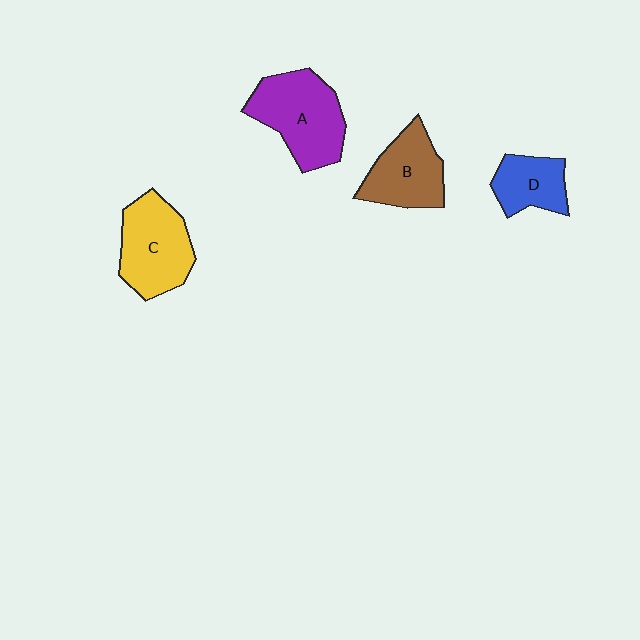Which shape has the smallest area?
Shape D (blue).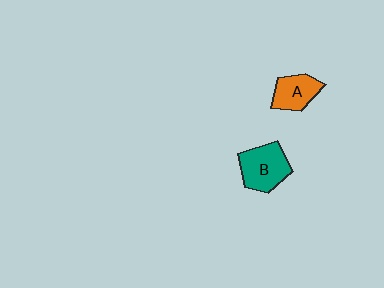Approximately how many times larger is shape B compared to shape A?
Approximately 1.4 times.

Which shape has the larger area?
Shape B (teal).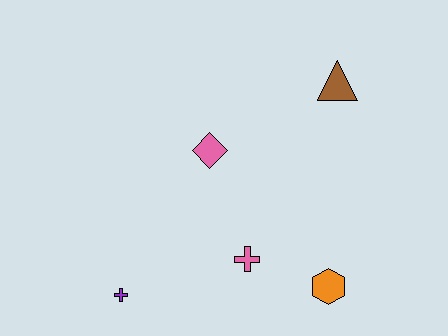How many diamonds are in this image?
There is 1 diamond.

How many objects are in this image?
There are 5 objects.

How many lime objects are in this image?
There are no lime objects.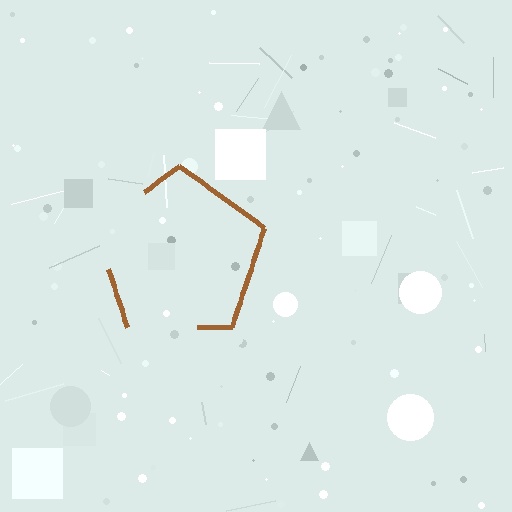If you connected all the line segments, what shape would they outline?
They would outline a pentagon.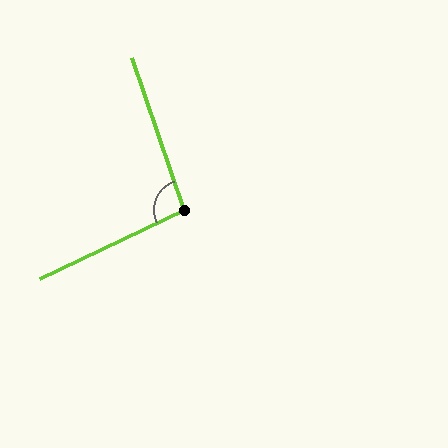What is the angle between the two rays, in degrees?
Approximately 96 degrees.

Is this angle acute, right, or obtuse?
It is obtuse.